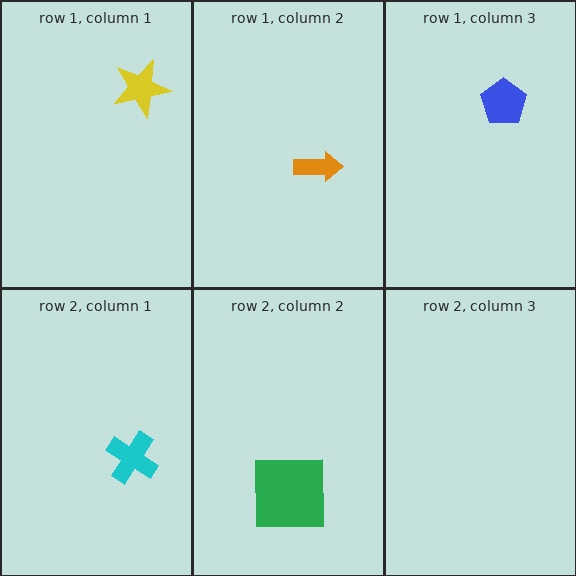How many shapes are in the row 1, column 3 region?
1.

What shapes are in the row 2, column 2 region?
The green square.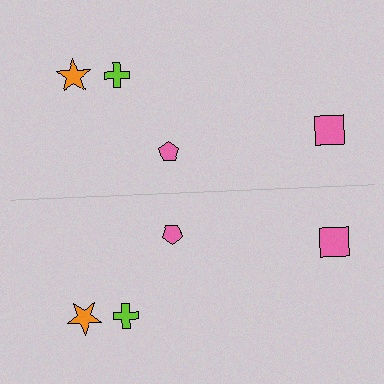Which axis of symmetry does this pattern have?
The pattern has a horizontal axis of symmetry running through the center of the image.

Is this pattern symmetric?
Yes, this pattern has bilateral (reflection) symmetry.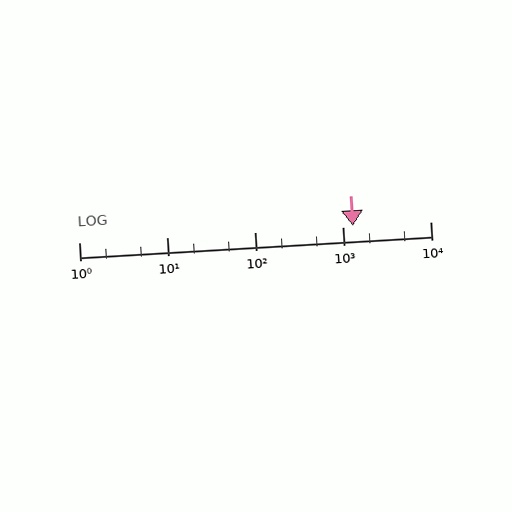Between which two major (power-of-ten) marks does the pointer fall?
The pointer is between 1000 and 10000.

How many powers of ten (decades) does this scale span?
The scale spans 4 decades, from 1 to 10000.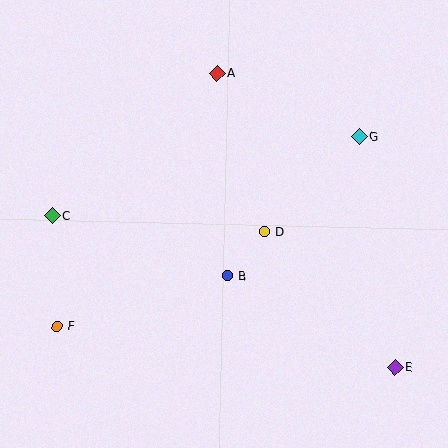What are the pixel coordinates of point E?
Point E is at (395, 368).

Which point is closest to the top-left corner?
Point C is closest to the top-left corner.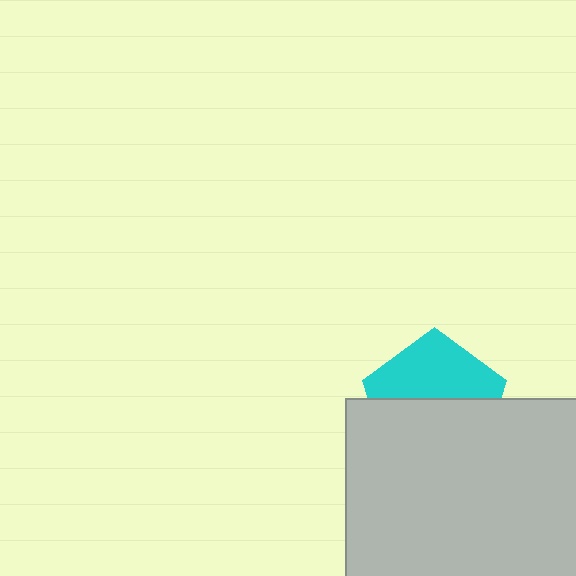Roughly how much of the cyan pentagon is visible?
A small part of it is visible (roughly 45%).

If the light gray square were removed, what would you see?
You would see the complete cyan pentagon.